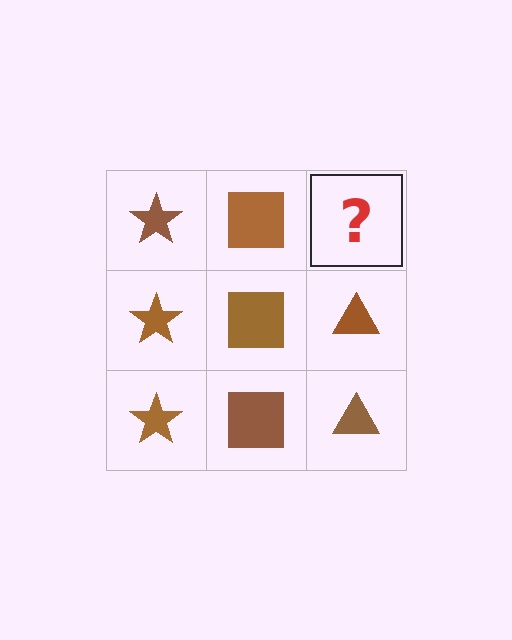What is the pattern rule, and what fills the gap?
The rule is that each column has a consistent shape. The gap should be filled with a brown triangle.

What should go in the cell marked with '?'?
The missing cell should contain a brown triangle.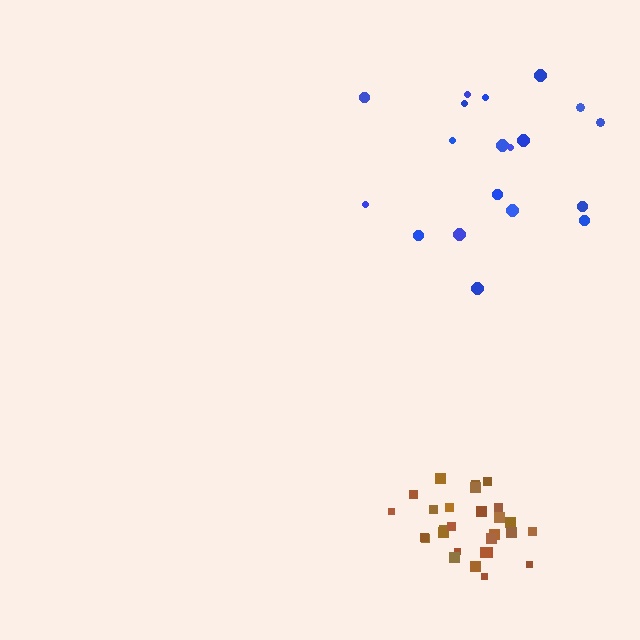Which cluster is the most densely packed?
Brown.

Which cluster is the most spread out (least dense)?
Blue.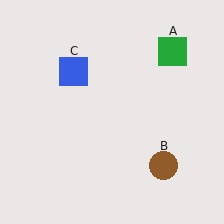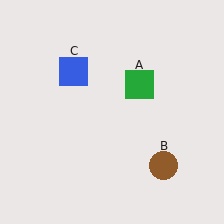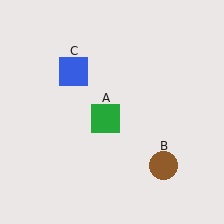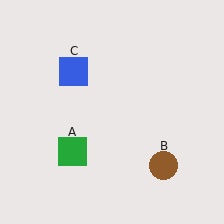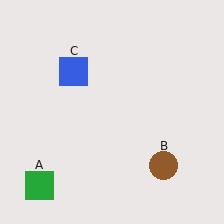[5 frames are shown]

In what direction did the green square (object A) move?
The green square (object A) moved down and to the left.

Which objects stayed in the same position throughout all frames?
Brown circle (object B) and blue square (object C) remained stationary.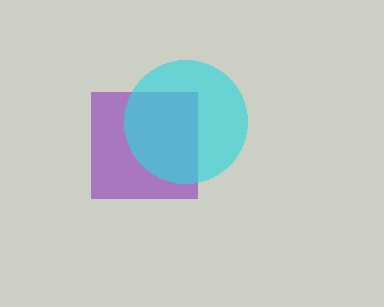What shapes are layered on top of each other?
The layered shapes are: a purple square, a cyan circle.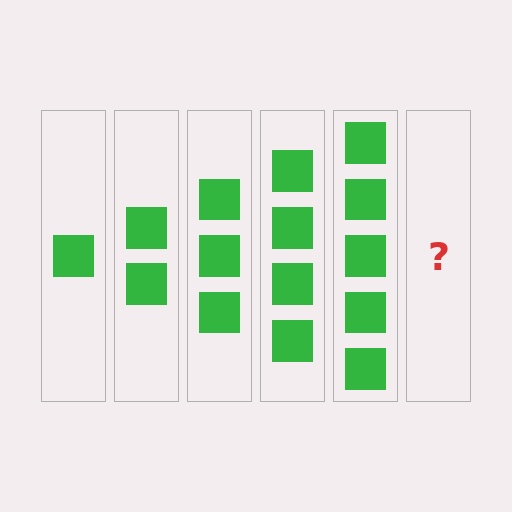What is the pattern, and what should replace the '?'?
The pattern is that each step adds one more square. The '?' should be 6 squares.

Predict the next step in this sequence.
The next step is 6 squares.